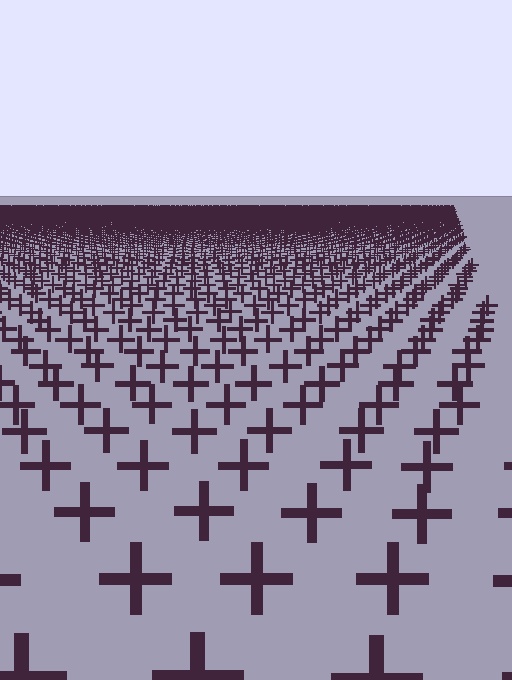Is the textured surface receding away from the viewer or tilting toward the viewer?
The surface is receding away from the viewer. Texture elements get smaller and denser toward the top.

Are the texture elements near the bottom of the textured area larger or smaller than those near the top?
Larger. Near the bottom, elements are closer to the viewer and appear at a bigger on-screen size.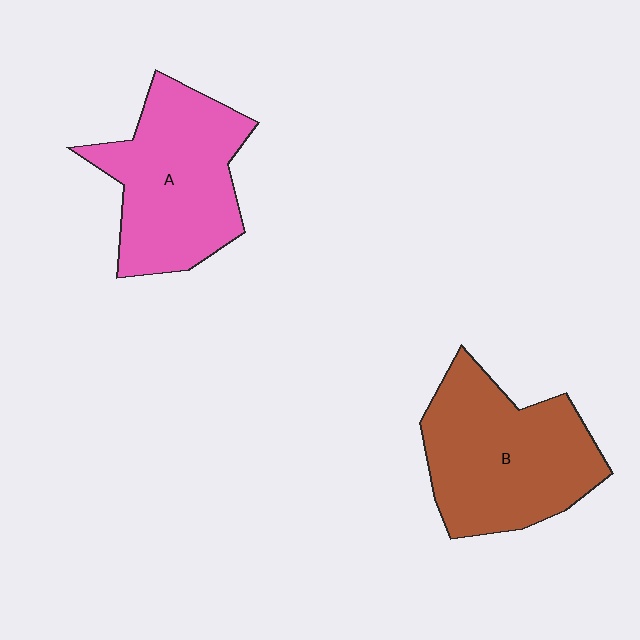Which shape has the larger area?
Shape B (brown).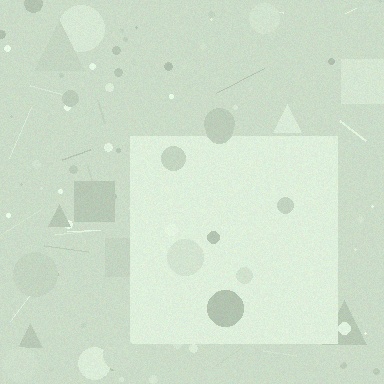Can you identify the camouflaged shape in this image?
The camouflaged shape is a square.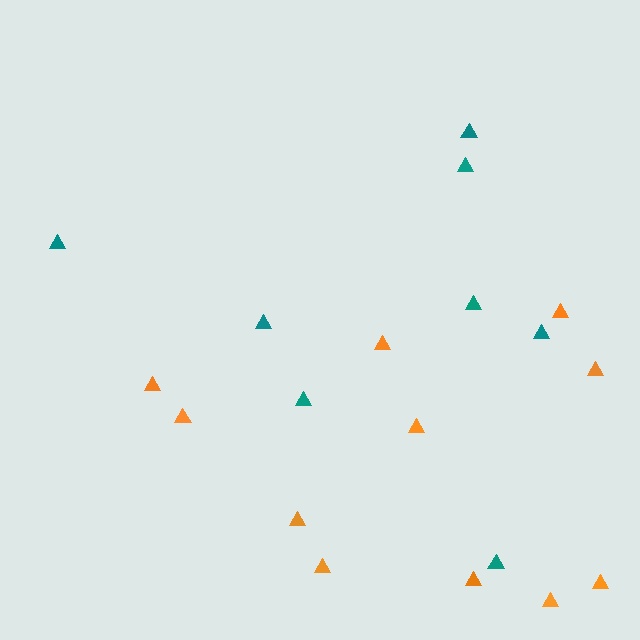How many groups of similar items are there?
There are 2 groups: one group of teal triangles (8) and one group of orange triangles (11).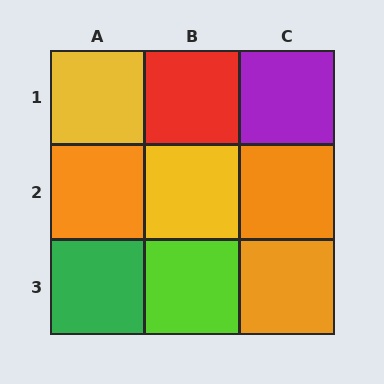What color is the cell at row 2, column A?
Orange.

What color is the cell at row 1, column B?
Red.